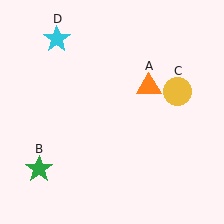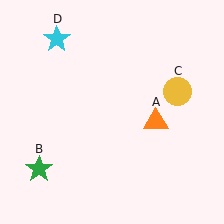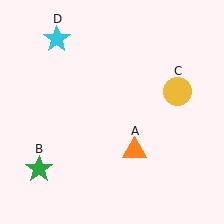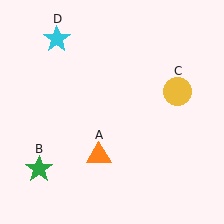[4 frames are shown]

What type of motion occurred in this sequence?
The orange triangle (object A) rotated clockwise around the center of the scene.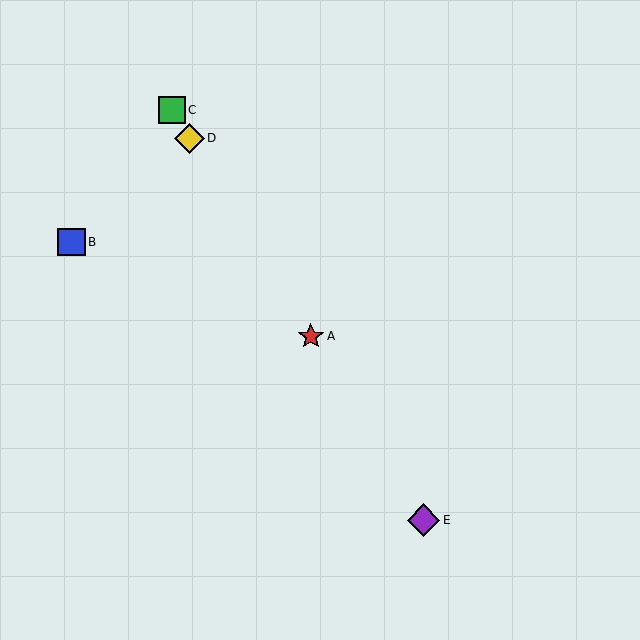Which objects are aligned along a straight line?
Objects A, C, D, E are aligned along a straight line.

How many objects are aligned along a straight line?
4 objects (A, C, D, E) are aligned along a straight line.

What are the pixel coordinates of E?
Object E is at (423, 520).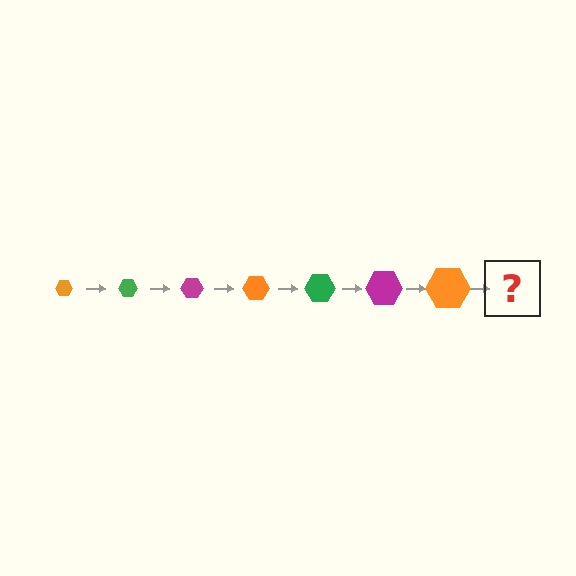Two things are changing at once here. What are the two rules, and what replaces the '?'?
The two rules are that the hexagon grows larger each step and the color cycles through orange, green, and magenta. The '?' should be a green hexagon, larger than the previous one.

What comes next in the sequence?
The next element should be a green hexagon, larger than the previous one.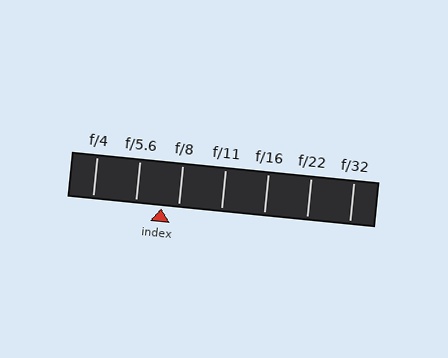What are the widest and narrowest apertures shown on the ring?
The widest aperture shown is f/4 and the narrowest is f/32.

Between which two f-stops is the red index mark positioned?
The index mark is between f/5.6 and f/8.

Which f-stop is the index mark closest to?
The index mark is closest to f/8.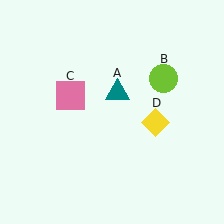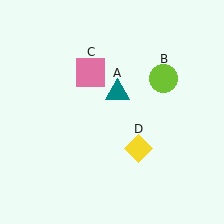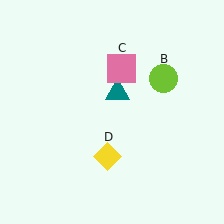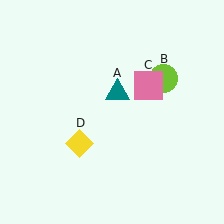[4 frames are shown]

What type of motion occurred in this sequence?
The pink square (object C), yellow diamond (object D) rotated clockwise around the center of the scene.